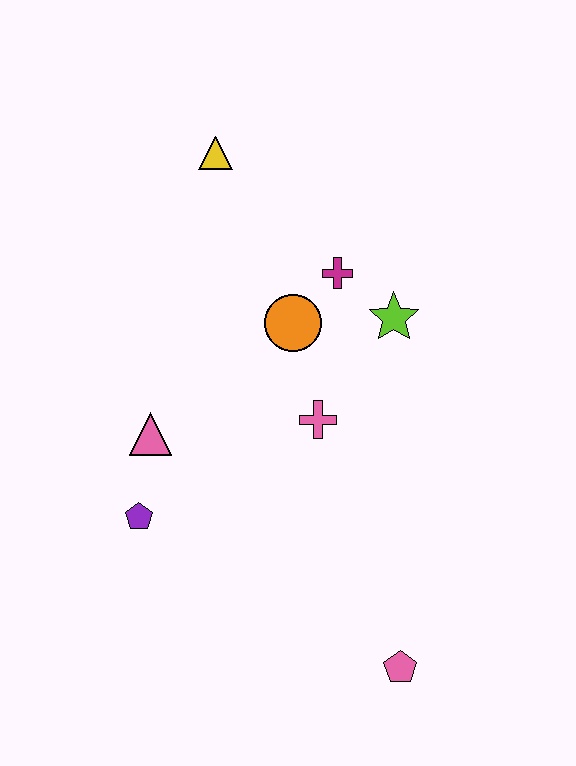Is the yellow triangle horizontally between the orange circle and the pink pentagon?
No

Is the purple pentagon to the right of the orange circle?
No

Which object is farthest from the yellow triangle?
The pink pentagon is farthest from the yellow triangle.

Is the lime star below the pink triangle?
No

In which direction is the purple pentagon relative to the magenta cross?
The purple pentagon is below the magenta cross.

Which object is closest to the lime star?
The magenta cross is closest to the lime star.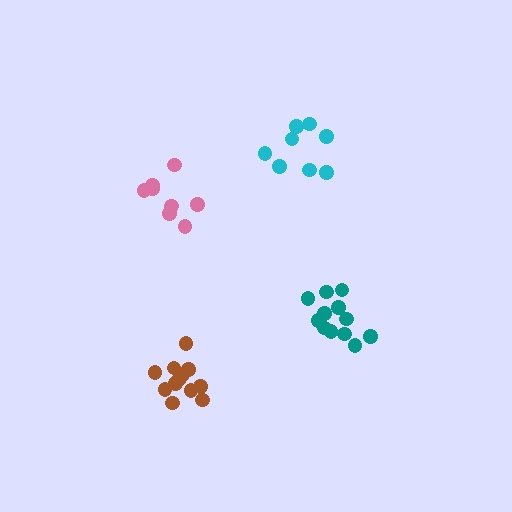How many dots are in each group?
Group 1: 13 dots, Group 2: 8 dots, Group 3: 8 dots, Group 4: 12 dots (41 total).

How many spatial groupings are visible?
There are 4 spatial groupings.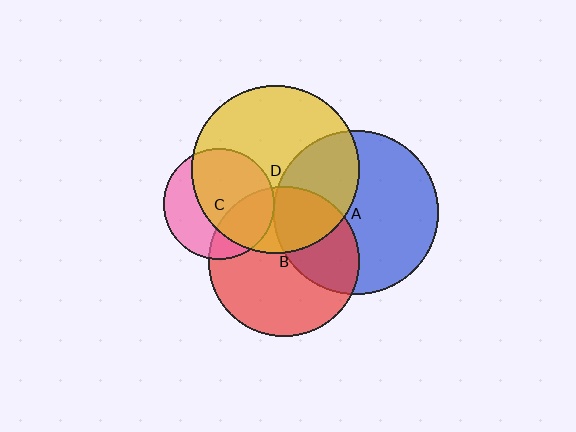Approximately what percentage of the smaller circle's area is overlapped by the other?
Approximately 30%.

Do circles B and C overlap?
Yes.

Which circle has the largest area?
Circle D (yellow).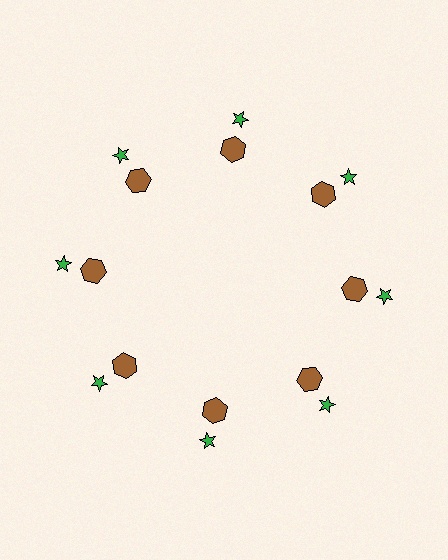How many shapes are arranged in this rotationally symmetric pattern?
There are 16 shapes, arranged in 8 groups of 2.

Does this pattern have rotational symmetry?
Yes, this pattern has 8-fold rotational symmetry. It looks the same after rotating 45 degrees around the center.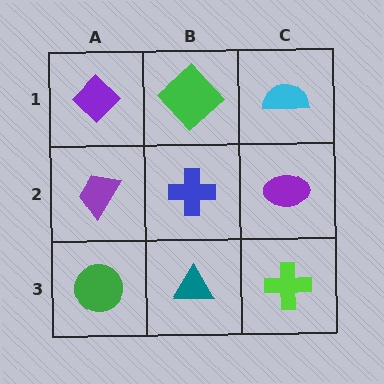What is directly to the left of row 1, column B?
A purple diamond.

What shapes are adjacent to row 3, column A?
A purple trapezoid (row 2, column A), a teal triangle (row 3, column B).